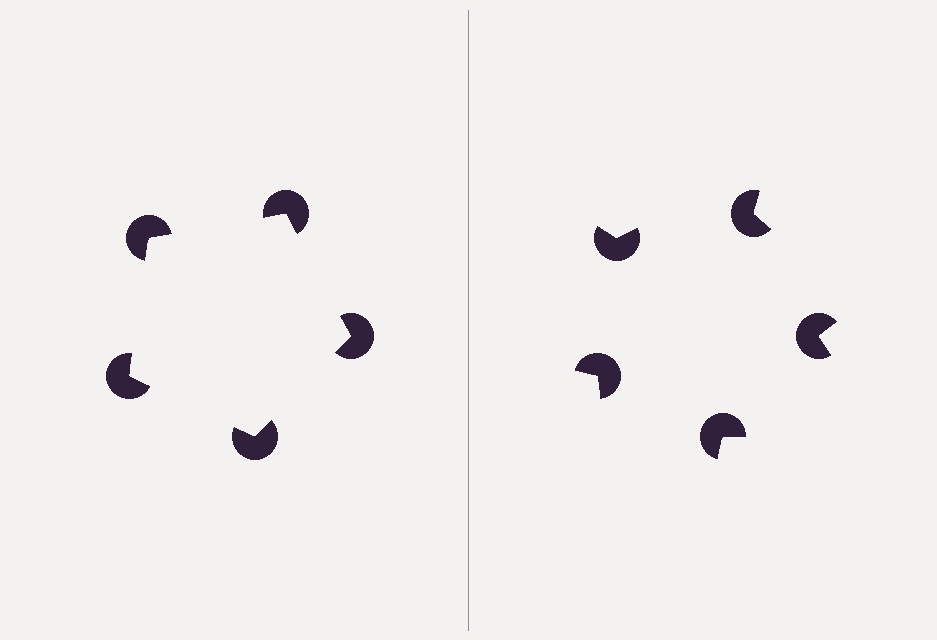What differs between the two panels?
The pac-man discs are positioned identically on both sides; only the wedge orientations differ. On the left they align to a pentagon; on the right they are misaligned.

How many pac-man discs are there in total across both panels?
10 — 5 on each side.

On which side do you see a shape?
An illusory pentagon appears on the left side. On the right side the wedge cuts are rotated, so no coherent shape forms.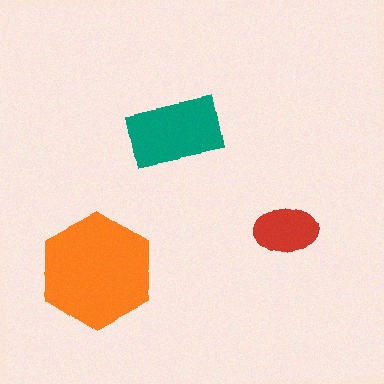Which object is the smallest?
The red ellipse.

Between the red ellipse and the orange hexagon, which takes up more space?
The orange hexagon.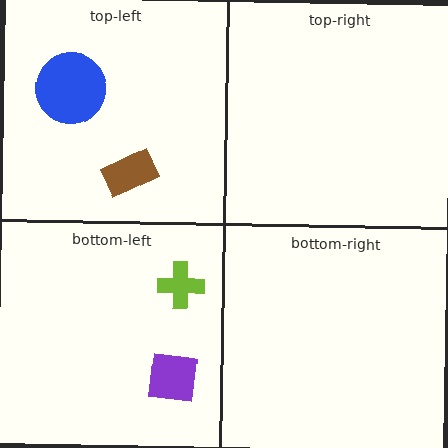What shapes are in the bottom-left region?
The lime cross, the purple square.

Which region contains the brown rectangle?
The top-left region.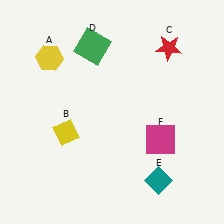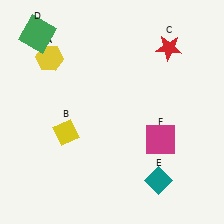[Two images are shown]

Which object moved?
The green square (D) moved left.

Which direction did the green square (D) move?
The green square (D) moved left.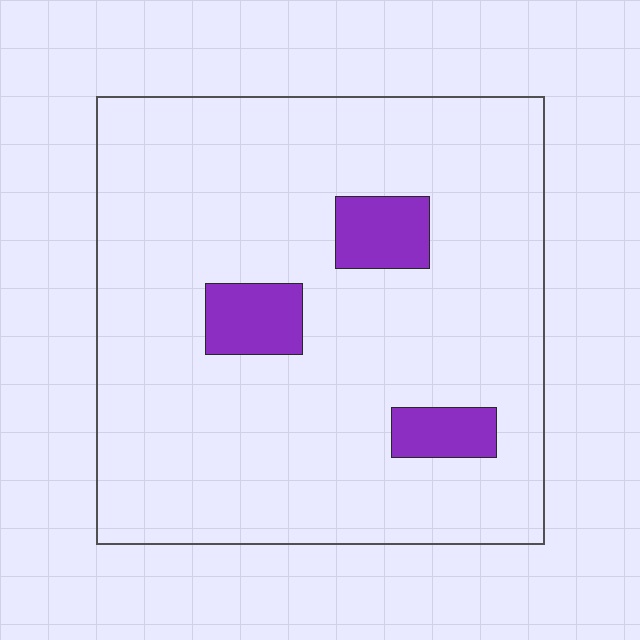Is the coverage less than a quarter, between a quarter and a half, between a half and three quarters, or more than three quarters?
Less than a quarter.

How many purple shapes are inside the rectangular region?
3.